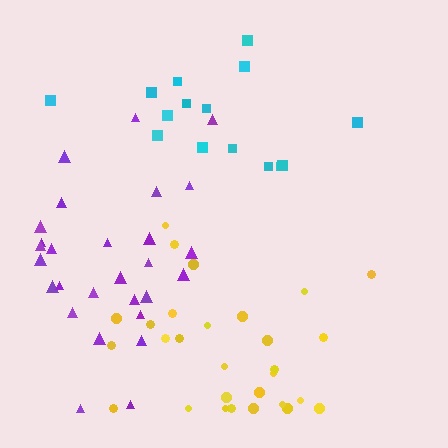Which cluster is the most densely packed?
Purple.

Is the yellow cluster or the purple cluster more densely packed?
Purple.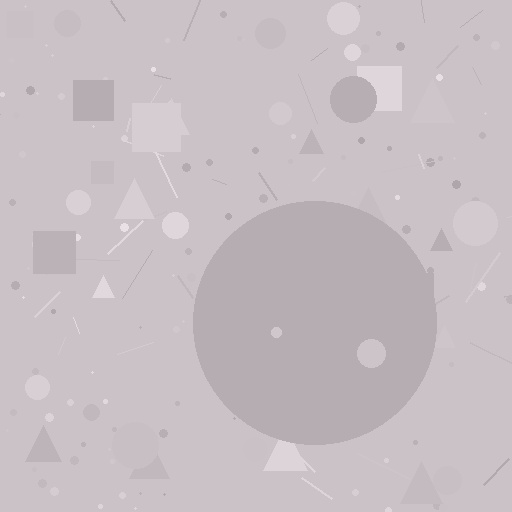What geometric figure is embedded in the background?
A circle is embedded in the background.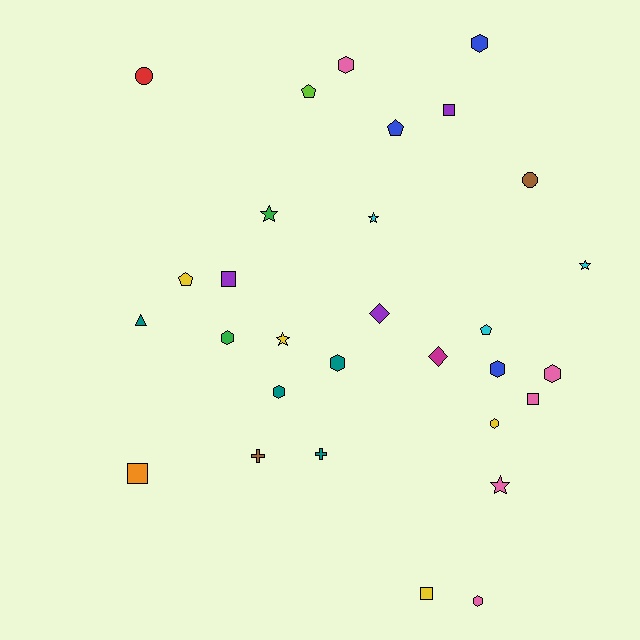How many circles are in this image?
There are 2 circles.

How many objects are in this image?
There are 30 objects.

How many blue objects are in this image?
There are 3 blue objects.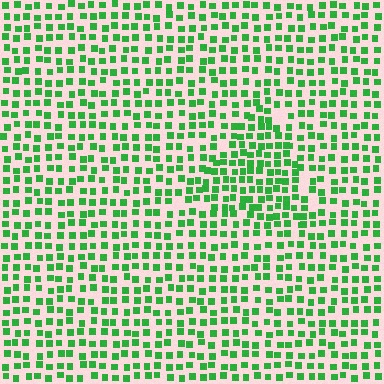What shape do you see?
I see a triangle.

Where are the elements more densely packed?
The elements are more densely packed inside the triangle boundary.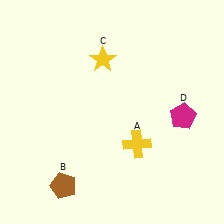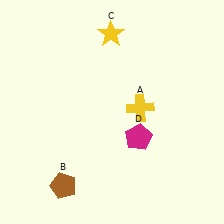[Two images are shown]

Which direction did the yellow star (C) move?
The yellow star (C) moved up.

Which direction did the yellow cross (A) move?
The yellow cross (A) moved up.